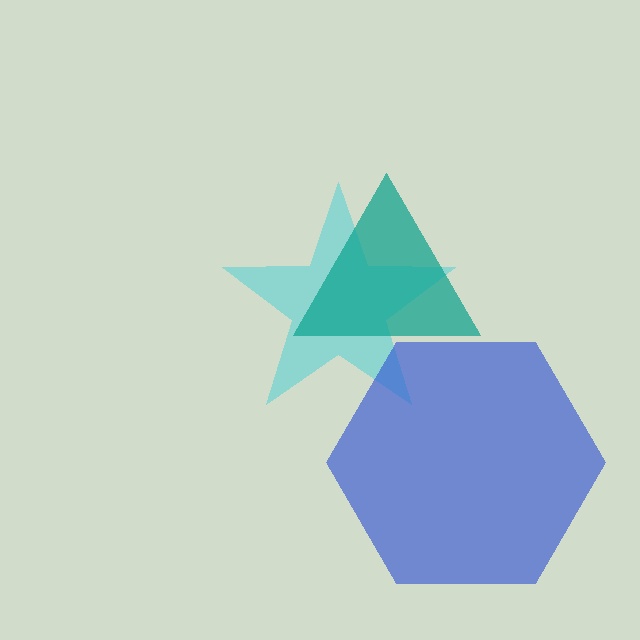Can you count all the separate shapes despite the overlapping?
Yes, there are 3 separate shapes.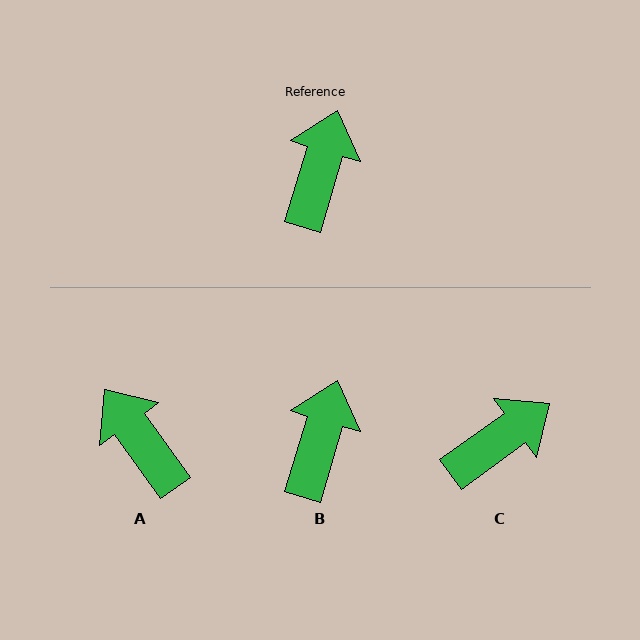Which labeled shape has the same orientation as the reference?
B.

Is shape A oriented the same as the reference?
No, it is off by about 53 degrees.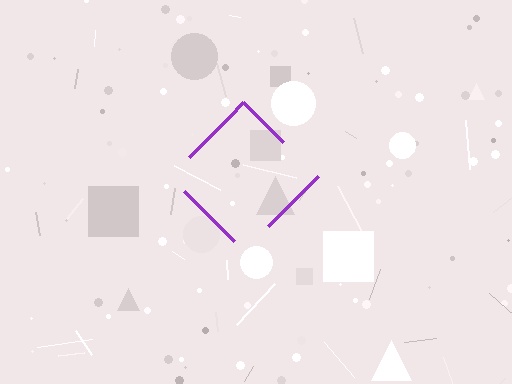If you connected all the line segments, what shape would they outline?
They would outline a diamond.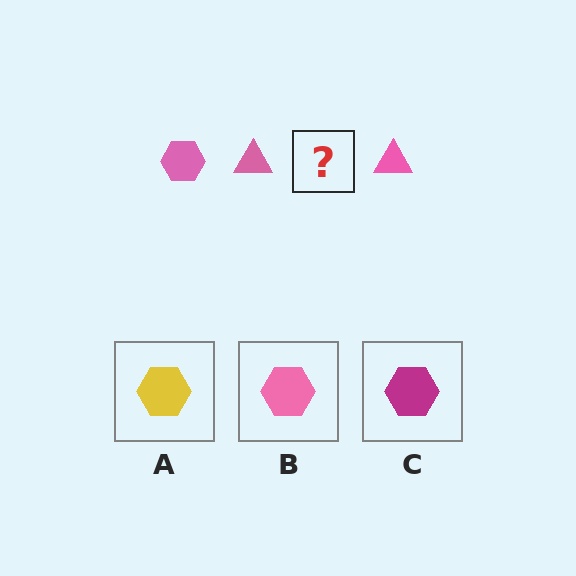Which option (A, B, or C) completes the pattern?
B.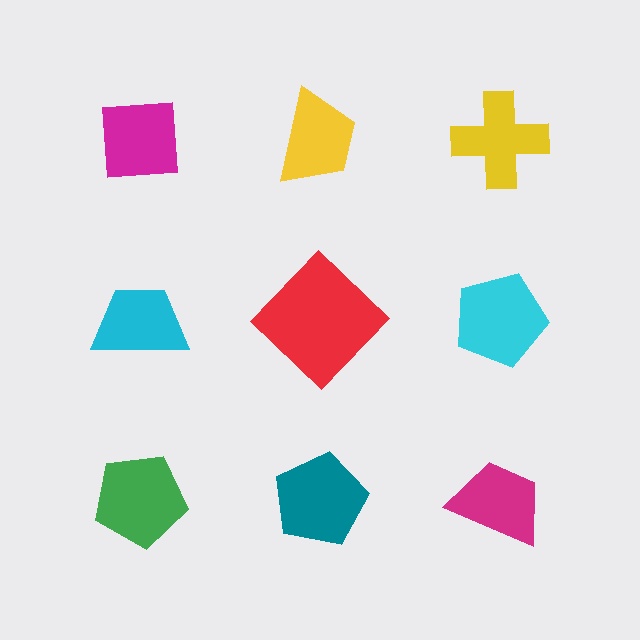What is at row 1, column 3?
A yellow cross.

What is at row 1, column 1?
A magenta square.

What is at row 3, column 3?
A magenta trapezoid.